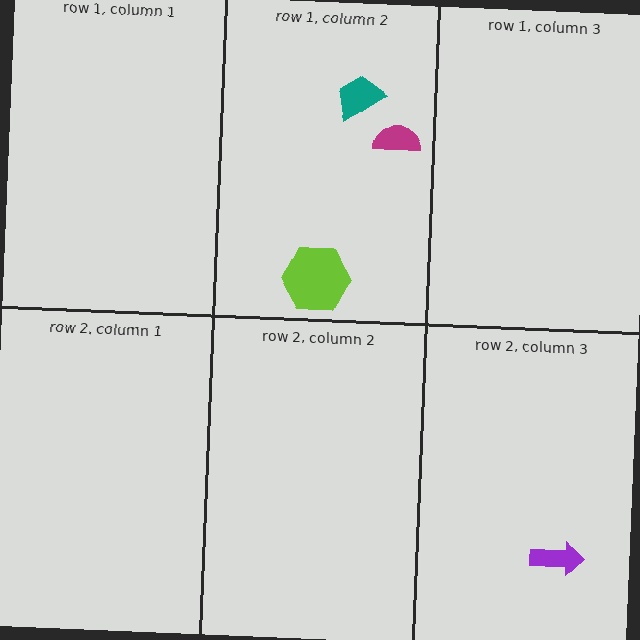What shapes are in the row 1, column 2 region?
The magenta semicircle, the teal trapezoid, the lime hexagon.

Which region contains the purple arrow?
The row 2, column 3 region.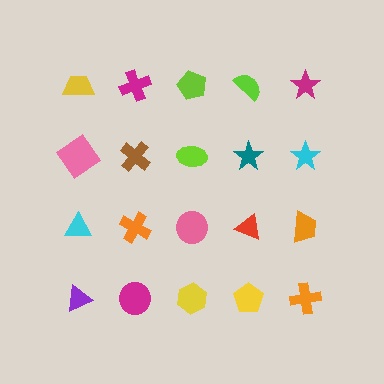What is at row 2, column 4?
A teal star.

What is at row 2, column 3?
A lime ellipse.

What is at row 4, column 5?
An orange cross.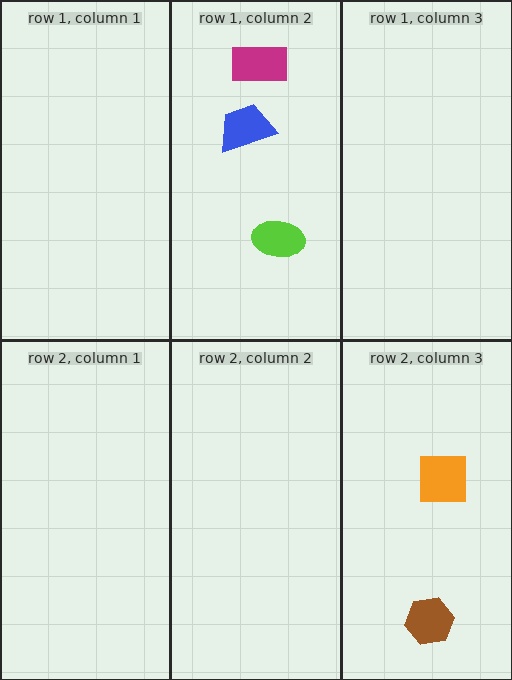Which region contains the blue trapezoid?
The row 1, column 2 region.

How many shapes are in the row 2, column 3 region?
2.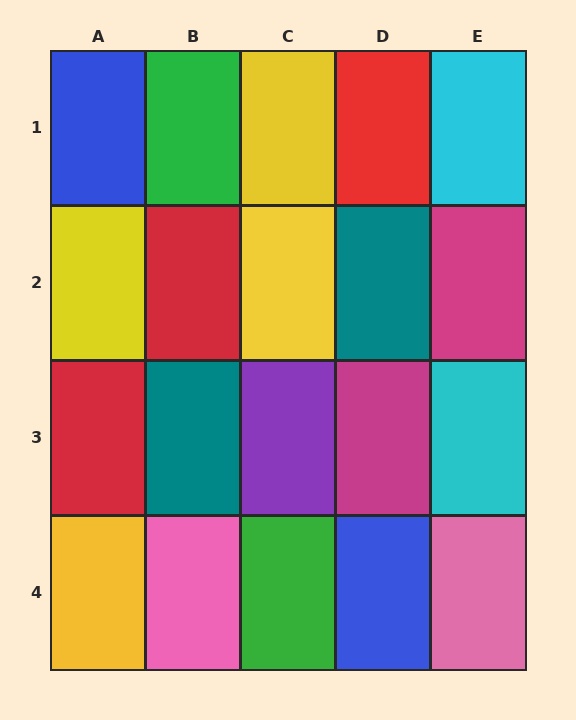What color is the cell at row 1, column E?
Cyan.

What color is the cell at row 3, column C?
Purple.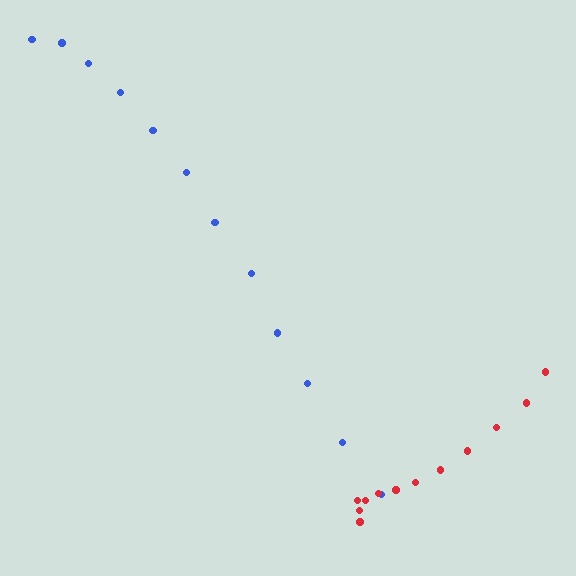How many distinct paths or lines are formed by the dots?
There are 2 distinct paths.